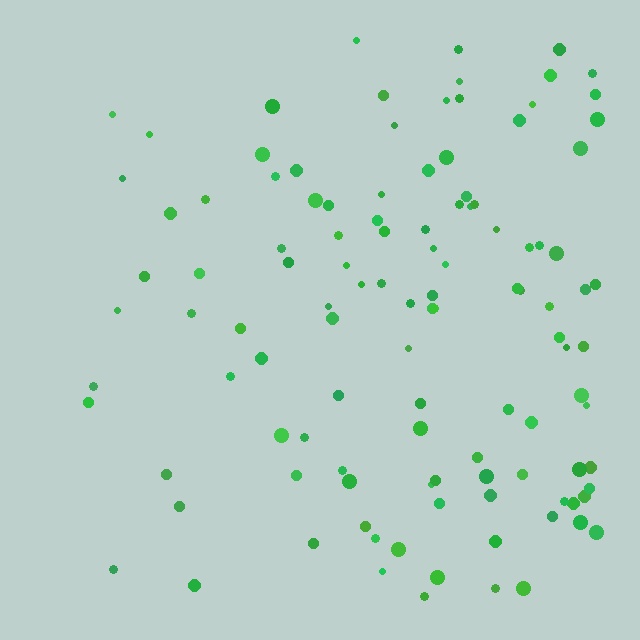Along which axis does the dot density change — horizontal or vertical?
Horizontal.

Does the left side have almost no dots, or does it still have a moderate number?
Still a moderate number, just noticeably fewer than the right.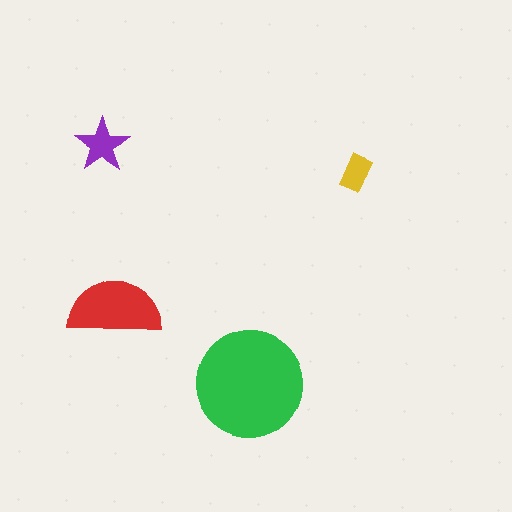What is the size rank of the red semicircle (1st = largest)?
2nd.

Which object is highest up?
The purple star is topmost.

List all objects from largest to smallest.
The green circle, the red semicircle, the purple star, the yellow rectangle.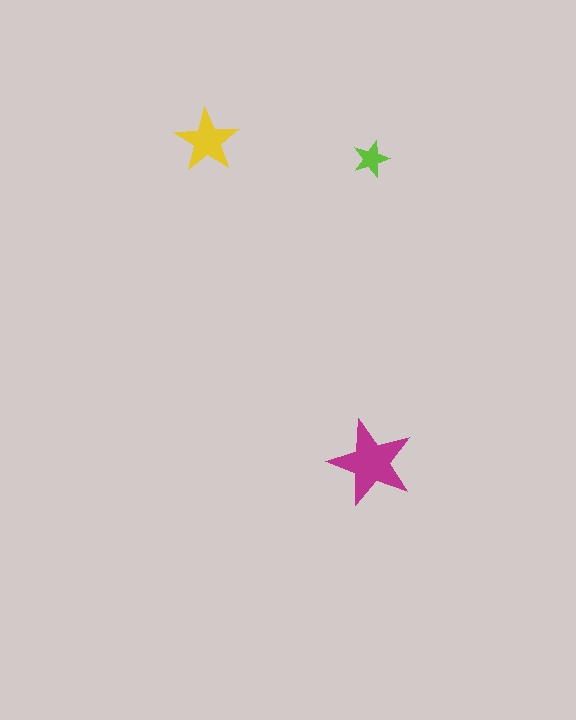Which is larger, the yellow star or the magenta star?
The magenta one.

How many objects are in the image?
There are 3 objects in the image.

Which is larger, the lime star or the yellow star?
The yellow one.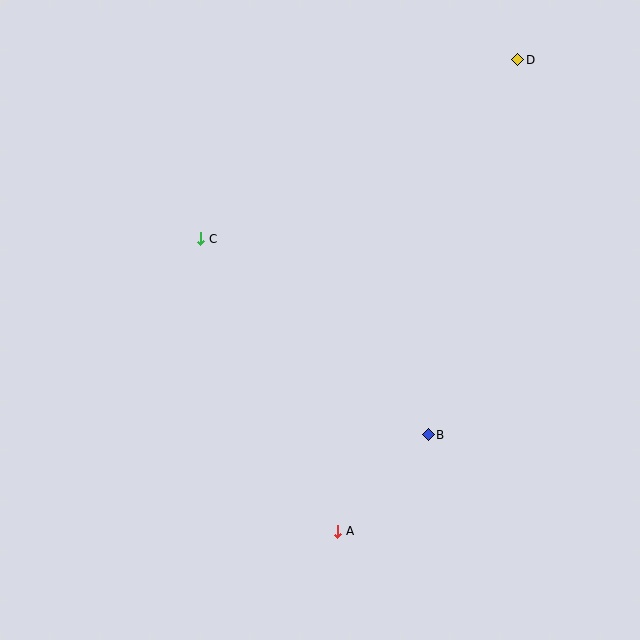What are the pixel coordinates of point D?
Point D is at (518, 60).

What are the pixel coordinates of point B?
Point B is at (428, 435).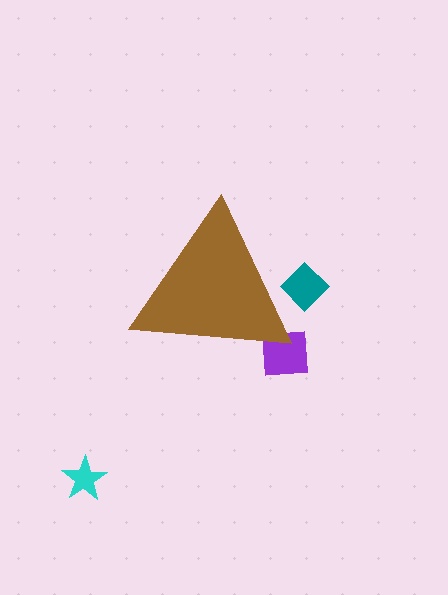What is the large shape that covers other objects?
A brown triangle.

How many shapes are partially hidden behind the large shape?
2 shapes are partially hidden.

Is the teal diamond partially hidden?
Yes, the teal diamond is partially hidden behind the brown triangle.